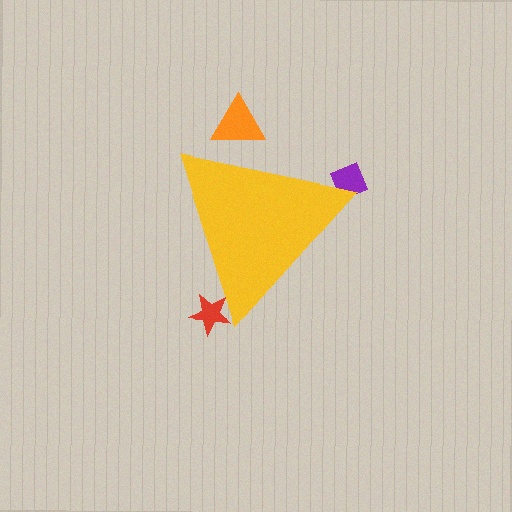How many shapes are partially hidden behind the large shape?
3 shapes are partially hidden.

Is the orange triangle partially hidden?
Yes, the orange triangle is partially hidden behind the yellow triangle.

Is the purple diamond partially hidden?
Yes, the purple diamond is partially hidden behind the yellow triangle.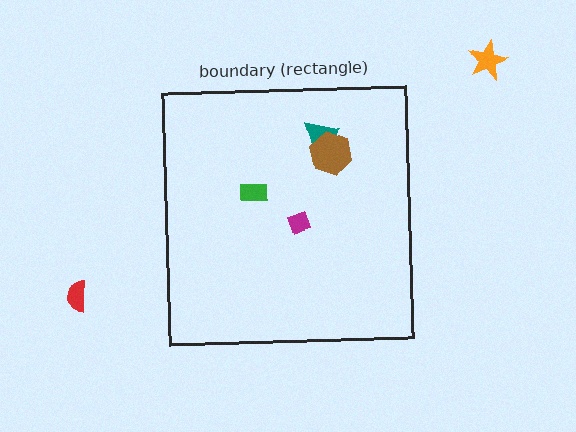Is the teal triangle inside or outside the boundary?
Inside.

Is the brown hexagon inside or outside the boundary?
Inside.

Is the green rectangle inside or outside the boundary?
Inside.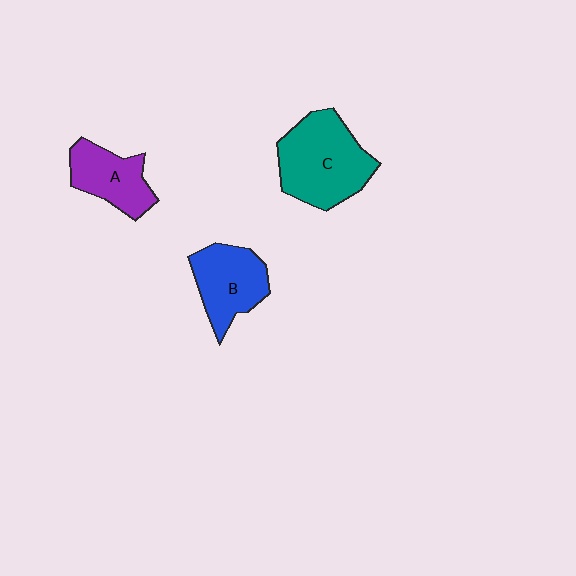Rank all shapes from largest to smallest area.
From largest to smallest: C (teal), B (blue), A (purple).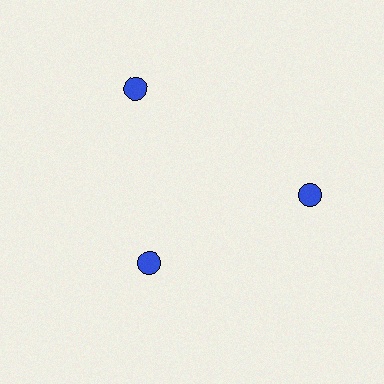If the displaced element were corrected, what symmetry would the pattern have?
It would have 3-fold rotational symmetry — the pattern would map onto itself every 120 degrees.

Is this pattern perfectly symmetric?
No. The 3 blue circles are arranged in a ring, but one element near the 7 o'clock position is pulled inward toward the center, breaking the 3-fold rotational symmetry.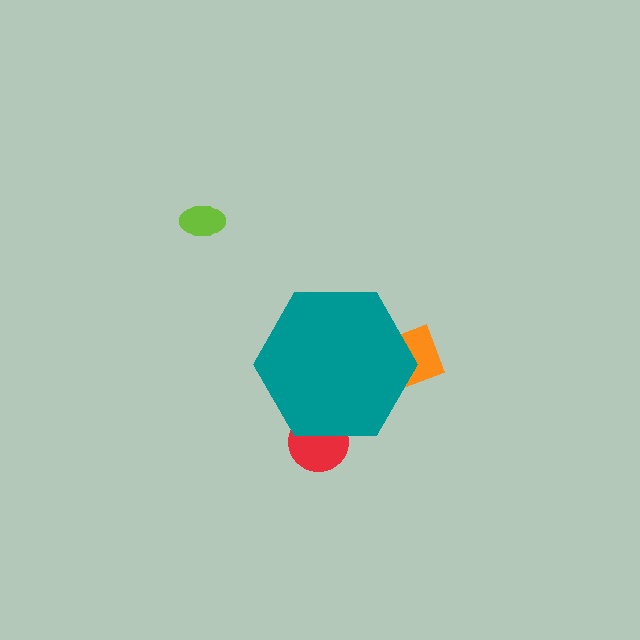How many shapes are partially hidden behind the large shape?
2 shapes are partially hidden.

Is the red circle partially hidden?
Yes, the red circle is partially hidden behind the teal hexagon.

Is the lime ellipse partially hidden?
No, the lime ellipse is fully visible.